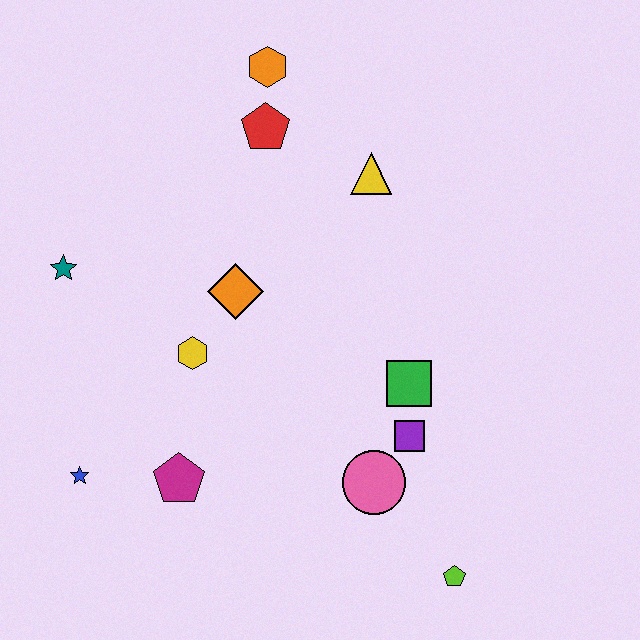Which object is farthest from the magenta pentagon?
The orange hexagon is farthest from the magenta pentagon.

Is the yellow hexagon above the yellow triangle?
No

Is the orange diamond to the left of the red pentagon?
Yes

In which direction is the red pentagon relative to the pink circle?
The red pentagon is above the pink circle.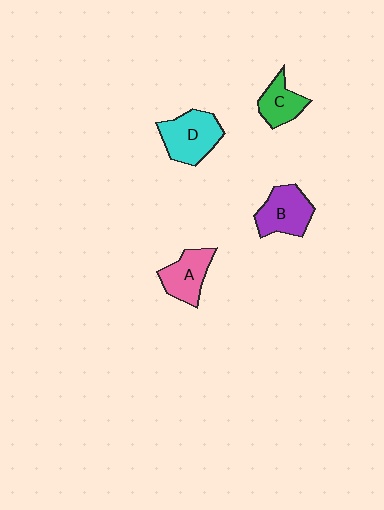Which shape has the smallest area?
Shape C (green).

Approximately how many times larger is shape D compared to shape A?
Approximately 1.3 times.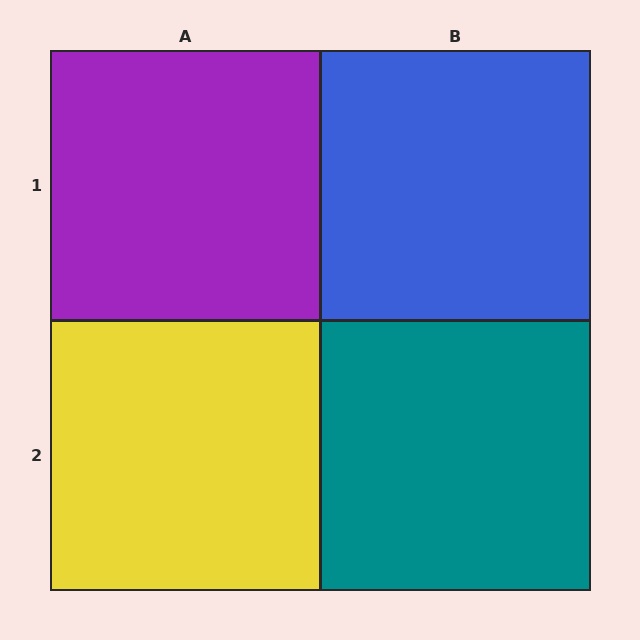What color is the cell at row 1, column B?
Blue.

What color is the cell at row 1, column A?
Purple.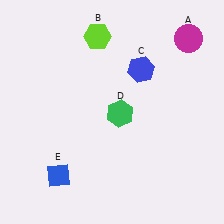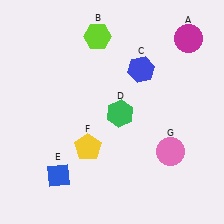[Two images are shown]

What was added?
A yellow pentagon (F), a pink circle (G) were added in Image 2.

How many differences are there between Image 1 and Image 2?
There are 2 differences between the two images.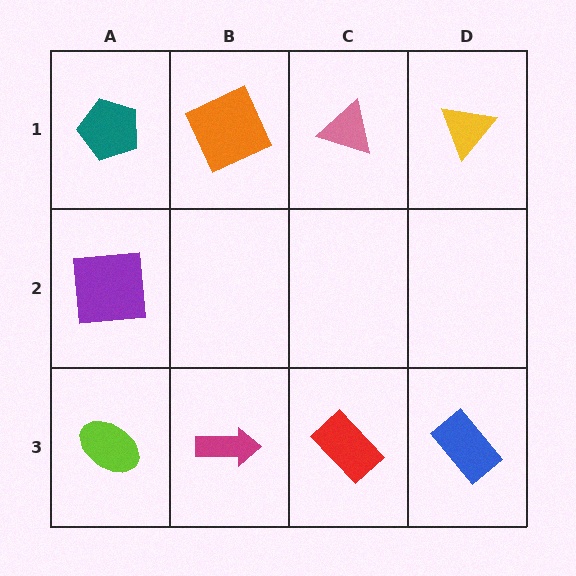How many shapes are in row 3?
4 shapes.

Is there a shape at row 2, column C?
No, that cell is empty.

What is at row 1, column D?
A yellow triangle.